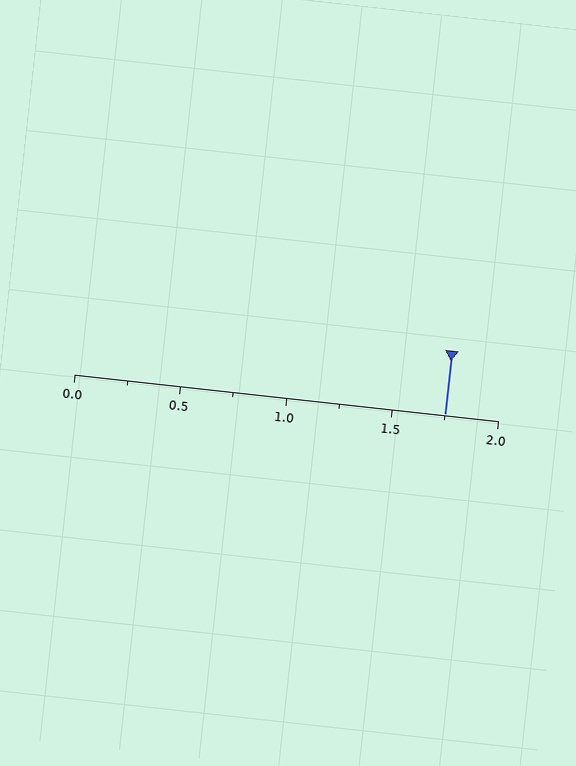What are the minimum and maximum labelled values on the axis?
The axis runs from 0.0 to 2.0.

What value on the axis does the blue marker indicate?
The marker indicates approximately 1.75.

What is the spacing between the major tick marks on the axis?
The major ticks are spaced 0.5 apart.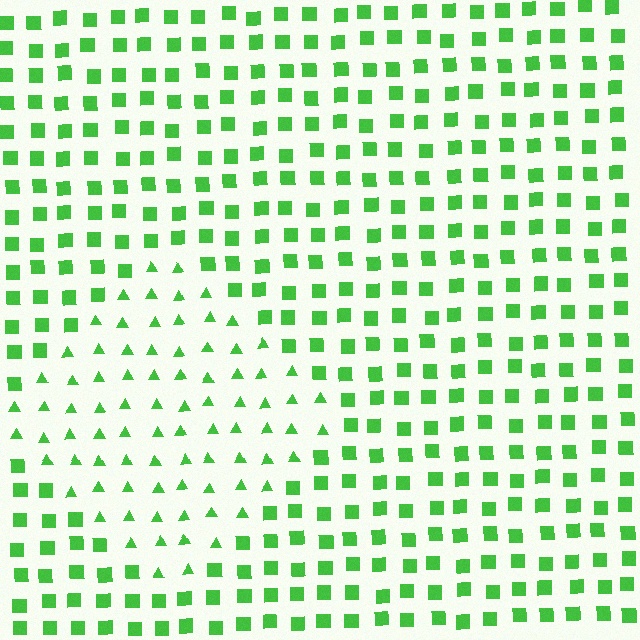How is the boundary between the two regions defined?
The boundary is defined by a change in element shape: triangles inside vs. squares outside. All elements share the same color and spacing.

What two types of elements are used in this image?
The image uses triangles inside the diamond region and squares outside it.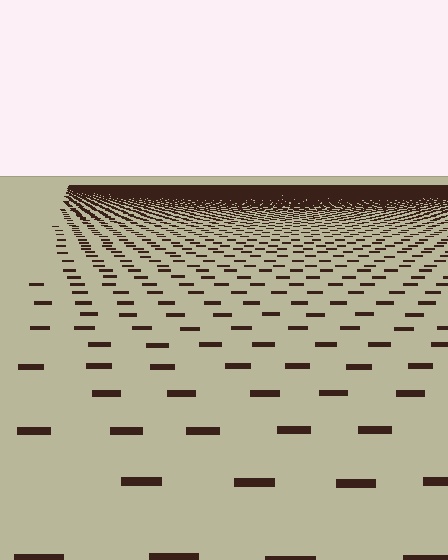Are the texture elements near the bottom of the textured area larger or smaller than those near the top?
Larger. Near the bottom, elements are closer to the viewer and appear at a bigger on-screen size.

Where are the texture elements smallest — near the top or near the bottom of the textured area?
Near the top.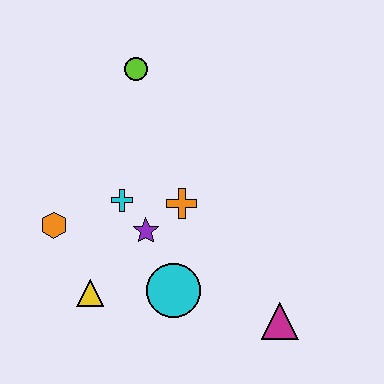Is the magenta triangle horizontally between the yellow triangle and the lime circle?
No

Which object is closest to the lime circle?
The cyan cross is closest to the lime circle.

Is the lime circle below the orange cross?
No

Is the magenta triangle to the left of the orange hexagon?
No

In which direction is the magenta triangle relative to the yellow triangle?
The magenta triangle is to the right of the yellow triangle.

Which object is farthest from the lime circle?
The magenta triangle is farthest from the lime circle.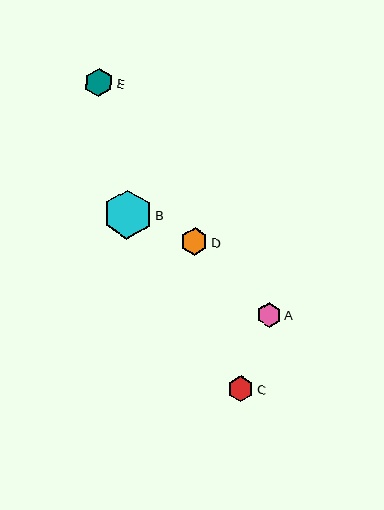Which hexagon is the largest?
Hexagon B is the largest with a size of approximately 49 pixels.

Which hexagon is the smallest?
Hexagon A is the smallest with a size of approximately 24 pixels.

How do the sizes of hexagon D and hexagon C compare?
Hexagon D and hexagon C are approximately the same size.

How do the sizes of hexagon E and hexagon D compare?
Hexagon E and hexagon D are approximately the same size.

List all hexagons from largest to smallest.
From largest to smallest: B, E, D, C, A.